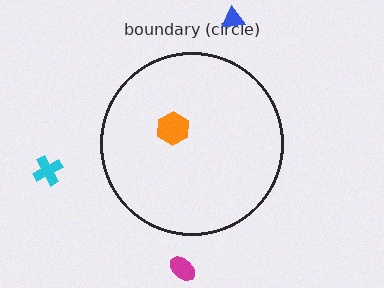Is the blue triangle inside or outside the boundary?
Outside.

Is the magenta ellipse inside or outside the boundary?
Outside.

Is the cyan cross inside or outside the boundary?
Outside.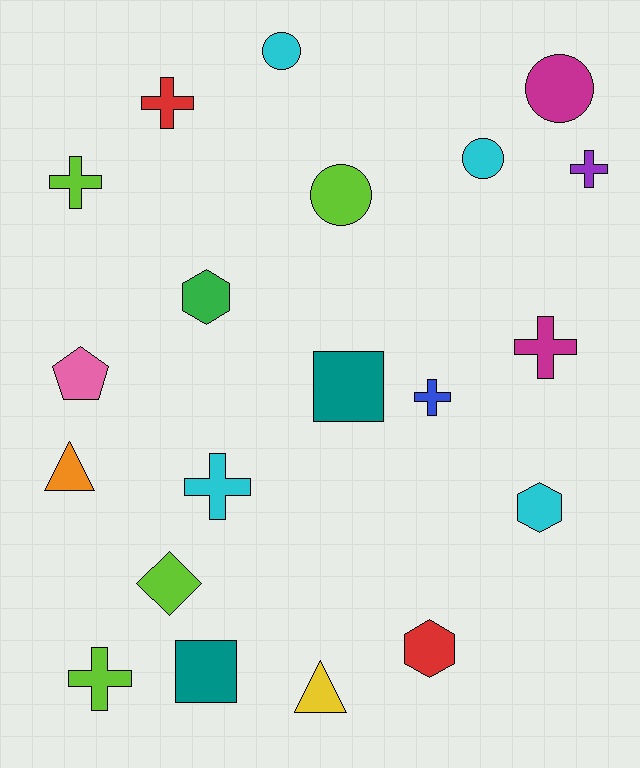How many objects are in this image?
There are 20 objects.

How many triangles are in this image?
There are 2 triangles.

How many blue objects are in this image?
There is 1 blue object.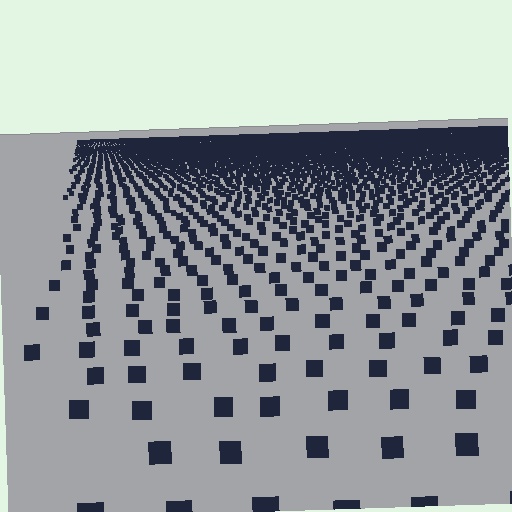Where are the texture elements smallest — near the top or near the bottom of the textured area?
Near the top.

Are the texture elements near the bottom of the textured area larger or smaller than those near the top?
Larger. Near the bottom, elements are closer to the viewer and appear at a bigger on-screen size.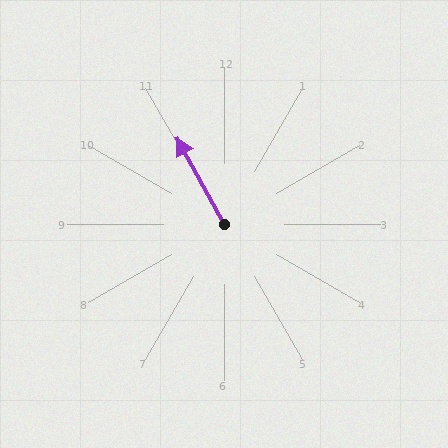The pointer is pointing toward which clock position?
Roughly 11 o'clock.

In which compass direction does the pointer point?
Northwest.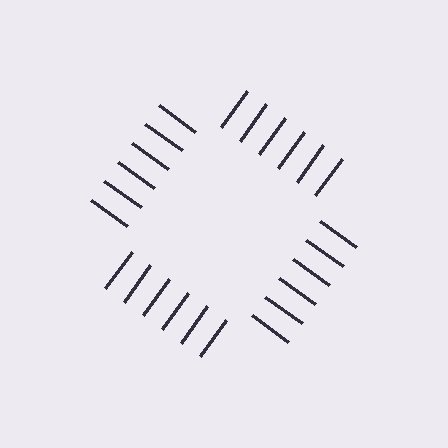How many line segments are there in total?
24 — 6 along each of the 4 edges.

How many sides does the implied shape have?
4 sides — the line-ends trace a square.